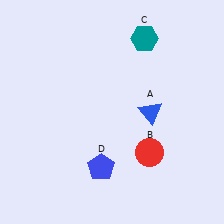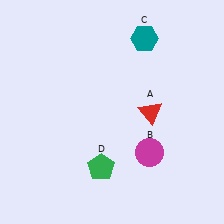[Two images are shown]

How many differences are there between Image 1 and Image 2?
There are 3 differences between the two images.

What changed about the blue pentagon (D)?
In Image 1, D is blue. In Image 2, it changed to green.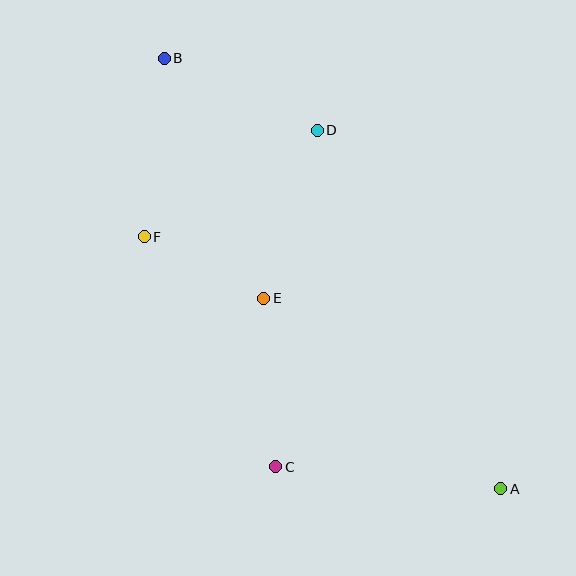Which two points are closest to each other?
Points E and F are closest to each other.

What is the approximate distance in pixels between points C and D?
The distance between C and D is approximately 339 pixels.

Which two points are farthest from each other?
Points A and B are farthest from each other.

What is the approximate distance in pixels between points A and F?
The distance between A and F is approximately 437 pixels.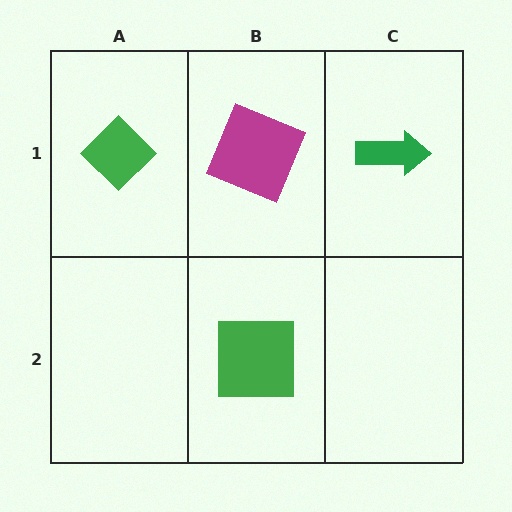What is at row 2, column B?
A green square.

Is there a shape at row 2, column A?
No, that cell is empty.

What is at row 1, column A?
A green diamond.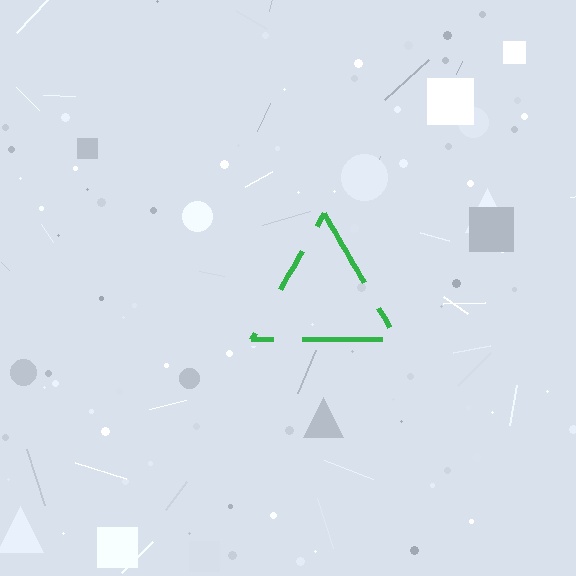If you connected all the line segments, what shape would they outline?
They would outline a triangle.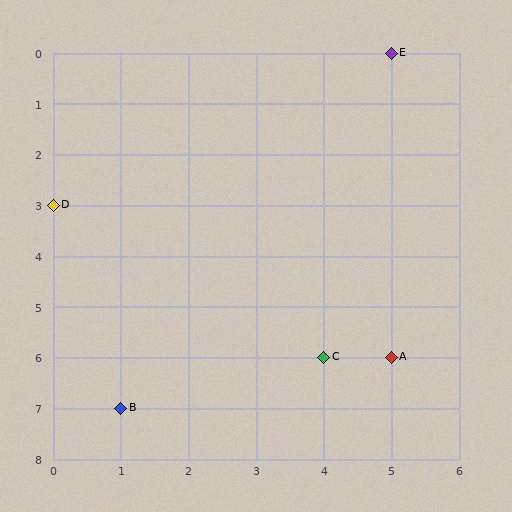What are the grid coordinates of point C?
Point C is at grid coordinates (4, 6).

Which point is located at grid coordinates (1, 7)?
Point B is at (1, 7).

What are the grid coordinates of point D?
Point D is at grid coordinates (0, 3).